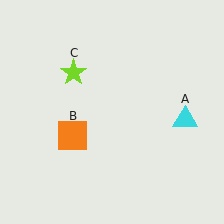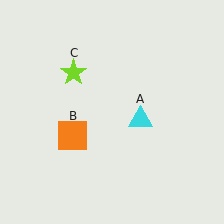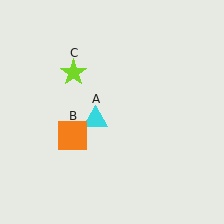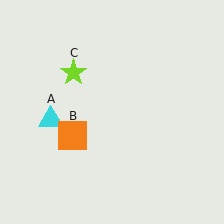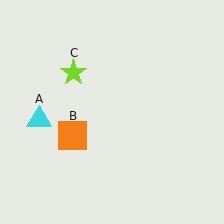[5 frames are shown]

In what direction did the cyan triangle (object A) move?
The cyan triangle (object A) moved left.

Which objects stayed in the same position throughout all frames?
Orange square (object B) and lime star (object C) remained stationary.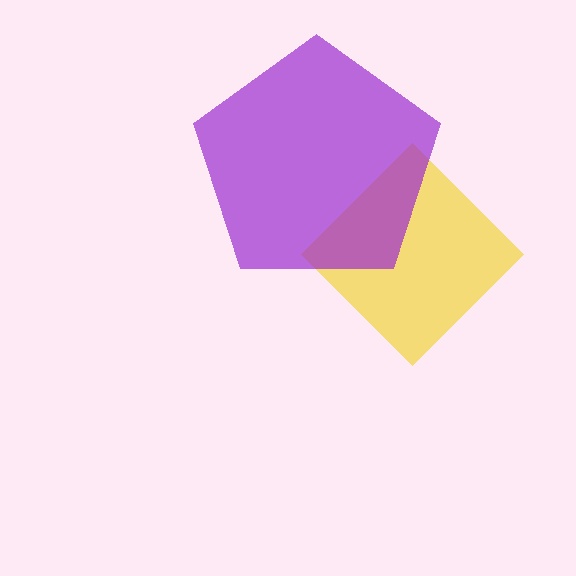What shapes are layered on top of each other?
The layered shapes are: a yellow diamond, a purple pentagon.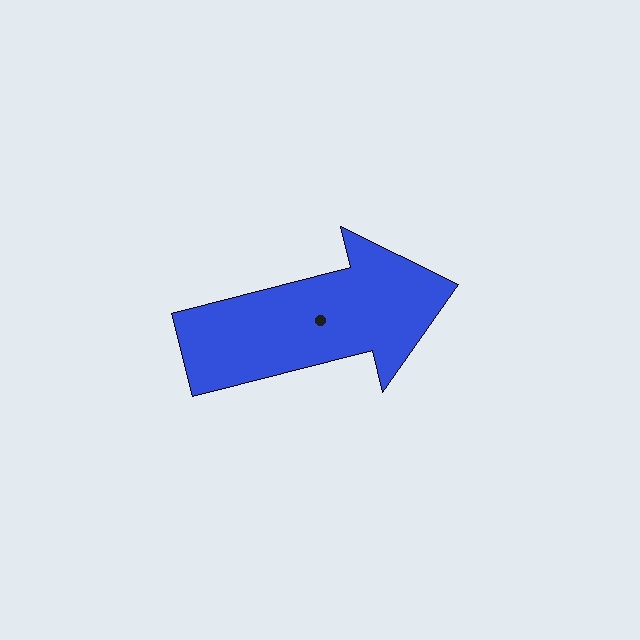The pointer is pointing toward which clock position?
Roughly 3 o'clock.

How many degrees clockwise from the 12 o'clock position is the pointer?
Approximately 76 degrees.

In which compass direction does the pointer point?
East.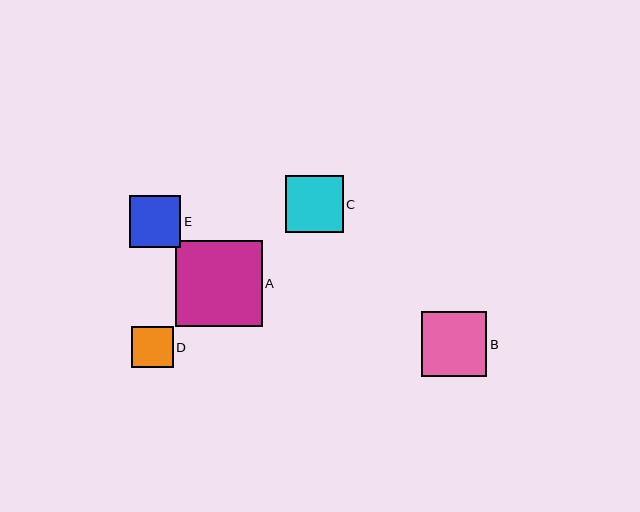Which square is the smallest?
Square D is the smallest with a size of approximately 42 pixels.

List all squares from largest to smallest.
From largest to smallest: A, B, C, E, D.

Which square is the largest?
Square A is the largest with a size of approximately 86 pixels.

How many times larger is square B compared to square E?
Square B is approximately 1.3 times the size of square E.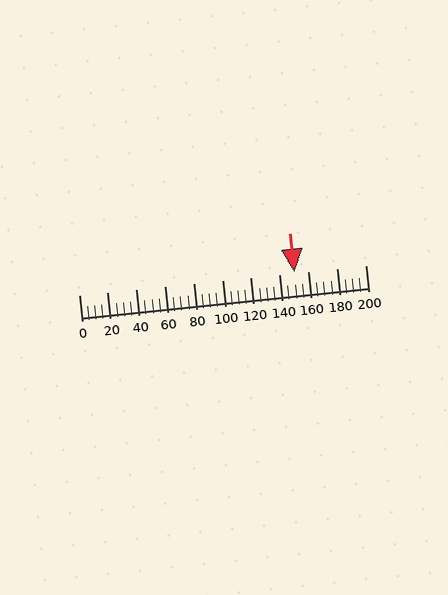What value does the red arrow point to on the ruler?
The red arrow points to approximately 150.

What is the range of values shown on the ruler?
The ruler shows values from 0 to 200.